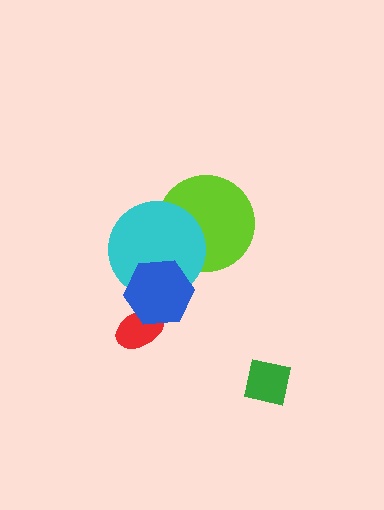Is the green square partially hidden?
No, no other shape covers it.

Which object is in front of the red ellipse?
The blue hexagon is in front of the red ellipse.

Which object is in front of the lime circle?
The cyan circle is in front of the lime circle.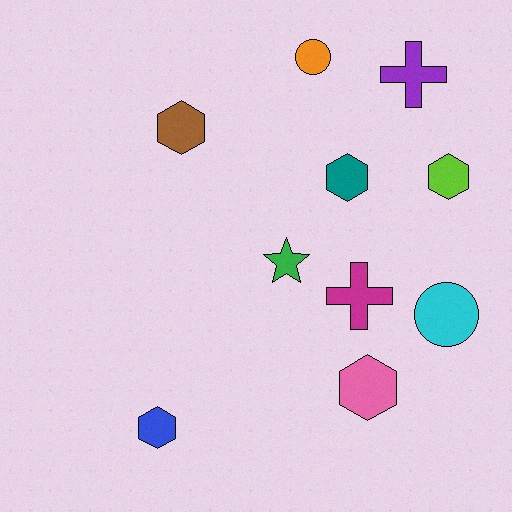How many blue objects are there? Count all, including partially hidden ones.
There is 1 blue object.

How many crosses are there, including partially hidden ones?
There are 2 crosses.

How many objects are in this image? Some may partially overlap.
There are 10 objects.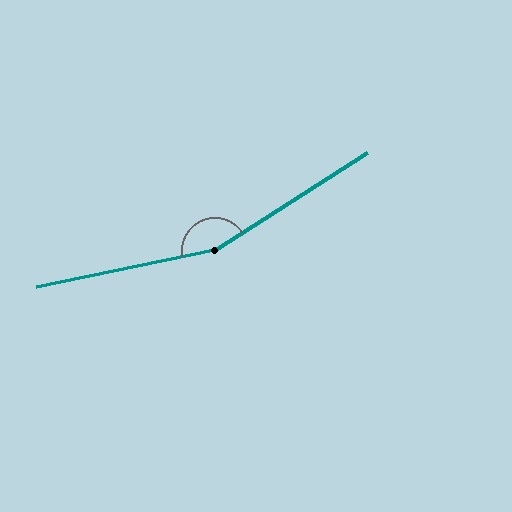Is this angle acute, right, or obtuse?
It is obtuse.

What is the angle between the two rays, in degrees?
Approximately 159 degrees.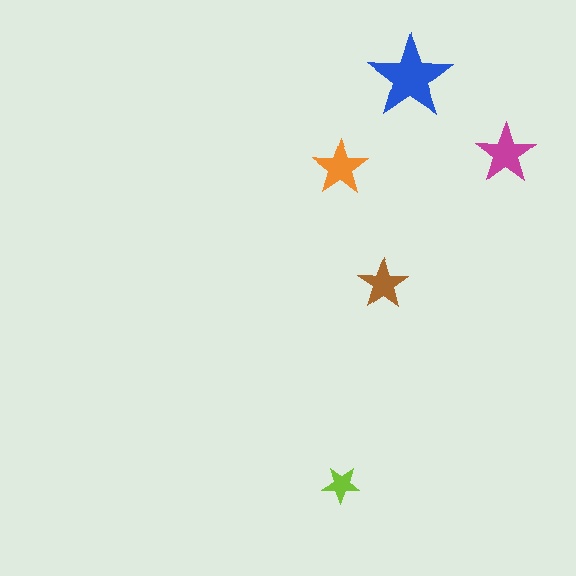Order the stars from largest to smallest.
the blue one, the magenta one, the orange one, the brown one, the lime one.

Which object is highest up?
The blue star is topmost.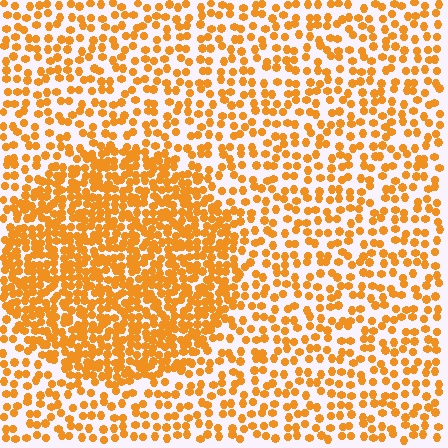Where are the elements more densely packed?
The elements are more densely packed inside the circle boundary.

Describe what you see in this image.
The image contains small orange elements arranged at two different densities. A circle-shaped region is visible where the elements are more densely packed than the surrounding area.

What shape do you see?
I see a circle.